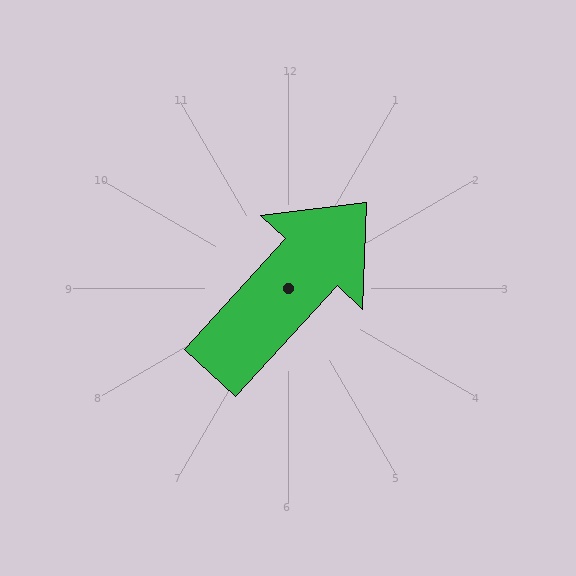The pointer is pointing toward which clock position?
Roughly 1 o'clock.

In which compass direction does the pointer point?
Northeast.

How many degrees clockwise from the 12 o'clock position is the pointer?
Approximately 43 degrees.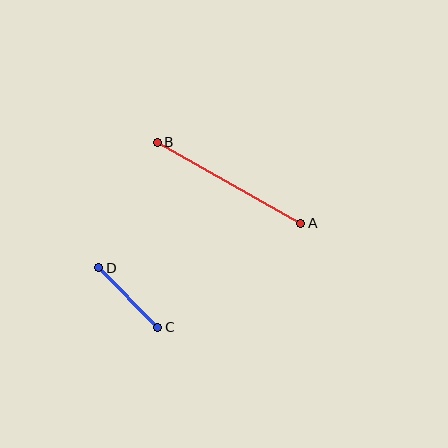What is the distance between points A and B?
The distance is approximately 165 pixels.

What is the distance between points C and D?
The distance is approximately 84 pixels.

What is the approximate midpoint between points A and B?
The midpoint is at approximately (229, 183) pixels.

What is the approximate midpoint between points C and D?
The midpoint is at approximately (128, 298) pixels.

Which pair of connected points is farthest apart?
Points A and B are farthest apart.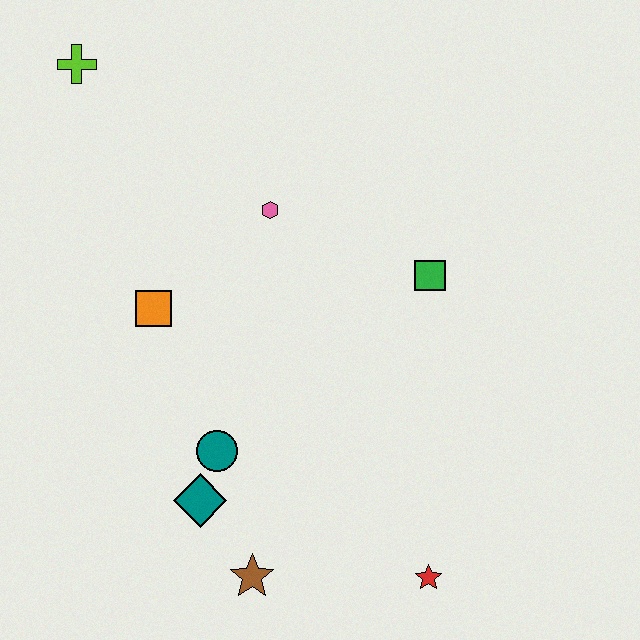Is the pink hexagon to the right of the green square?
No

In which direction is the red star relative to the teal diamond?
The red star is to the right of the teal diamond.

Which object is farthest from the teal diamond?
The lime cross is farthest from the teal diamond.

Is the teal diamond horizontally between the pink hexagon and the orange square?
Yes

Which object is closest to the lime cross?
The pink hexagon is closest to the lime cross.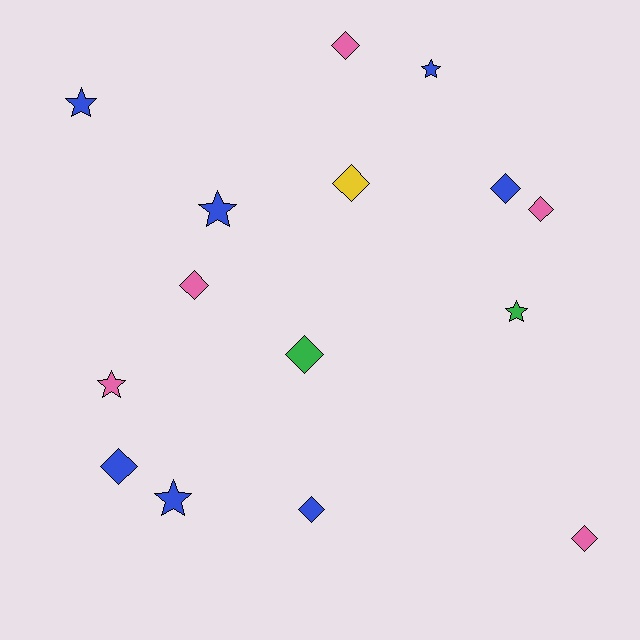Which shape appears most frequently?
Diamond, with 9 objects.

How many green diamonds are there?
There is 1 green diamond.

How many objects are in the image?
There are 15 objects.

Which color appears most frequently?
Blue, with 7 objects.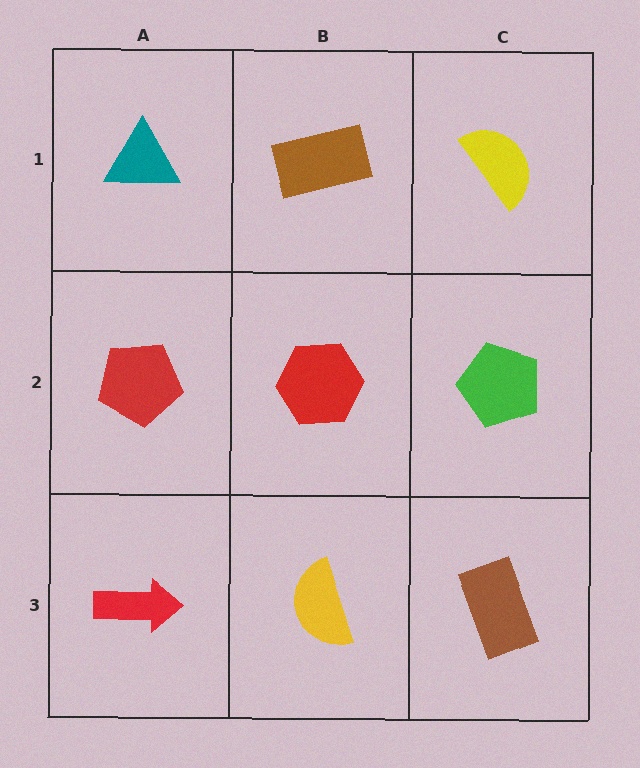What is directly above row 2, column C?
A yellow semicircle.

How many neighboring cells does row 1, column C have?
2.